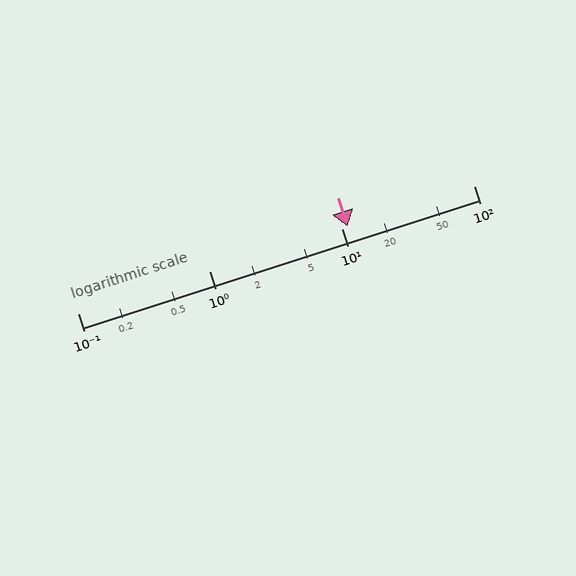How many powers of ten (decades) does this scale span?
The scale spans 3 decades, from 0.1 to 100.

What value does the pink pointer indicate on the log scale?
The pointer indicates approximately 11.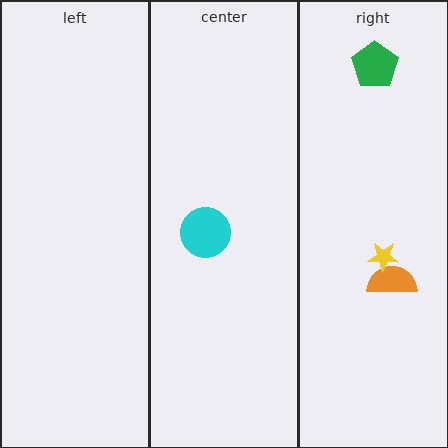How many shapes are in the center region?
1.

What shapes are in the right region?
The orange semicircle, the yellow star, the green pentagon.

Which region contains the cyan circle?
The center region.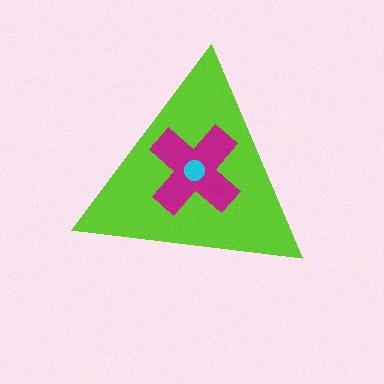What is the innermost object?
The cyan circle.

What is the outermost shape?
The lime triangle.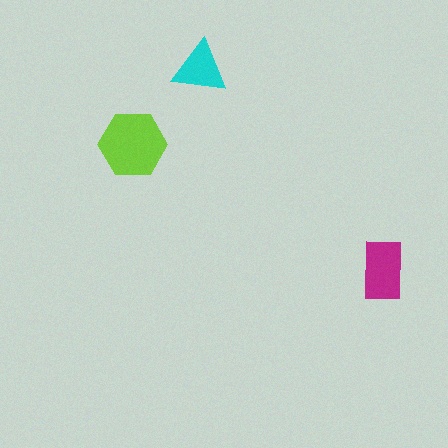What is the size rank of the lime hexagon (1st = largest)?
1st.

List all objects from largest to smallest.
The lime hexagon, the magenta rectangle, the cyan triangle.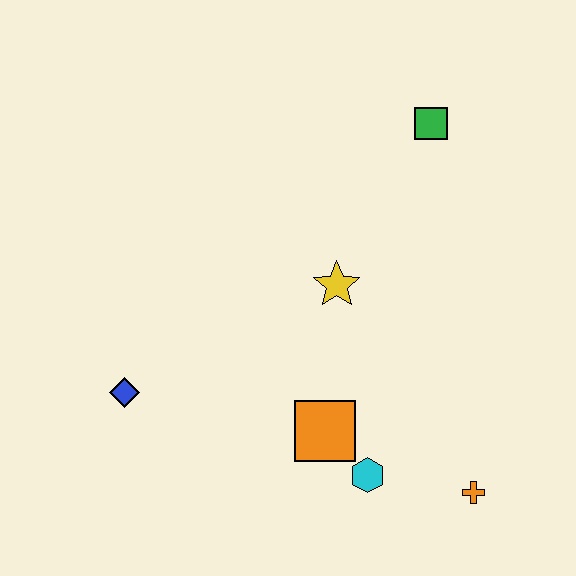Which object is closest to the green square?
The yellow star is closest to the green square.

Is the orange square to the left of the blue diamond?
No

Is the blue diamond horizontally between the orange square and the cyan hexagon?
No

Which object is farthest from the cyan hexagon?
The green square is farthest from the cyan hexagon.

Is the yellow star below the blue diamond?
No